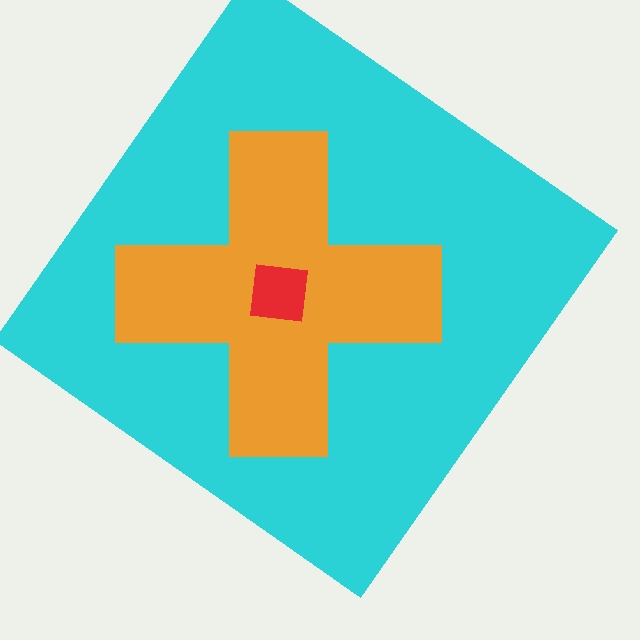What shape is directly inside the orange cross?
The red square.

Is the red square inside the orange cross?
Yes.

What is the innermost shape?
The red square.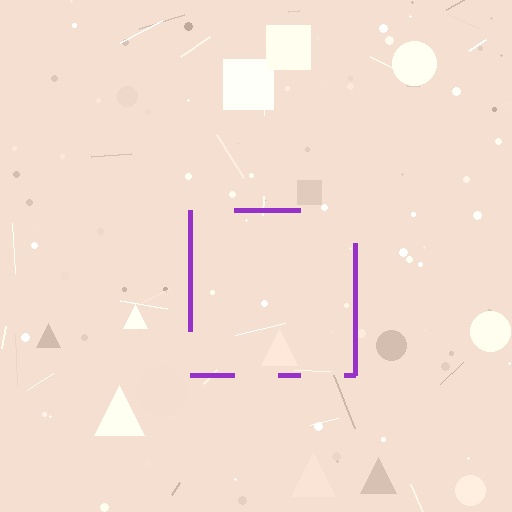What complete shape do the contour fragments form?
The contour fragments form a square.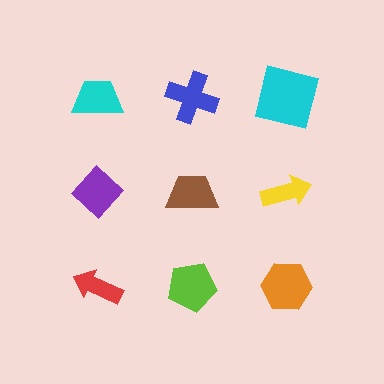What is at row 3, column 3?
An orange hexagon.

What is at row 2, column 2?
A brown trapezoid.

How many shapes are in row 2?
3 shapes.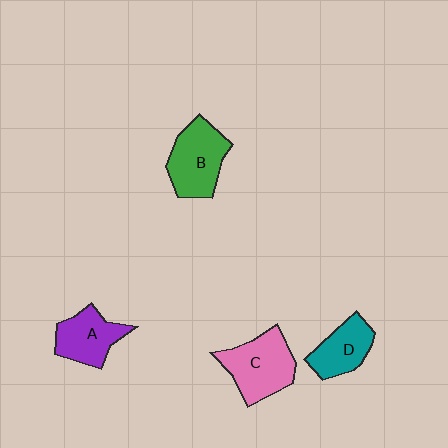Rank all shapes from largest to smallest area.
From largest to smallest: C (pink), B (green), A (purple), D (teal).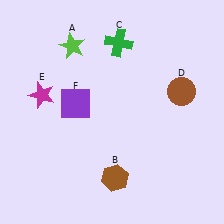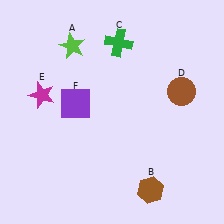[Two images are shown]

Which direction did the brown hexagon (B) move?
The brown hexagon (B) moved right.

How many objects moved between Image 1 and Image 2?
1 object moved between the two images.